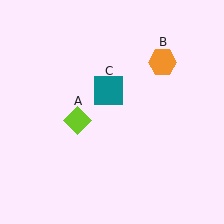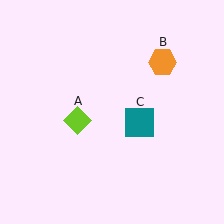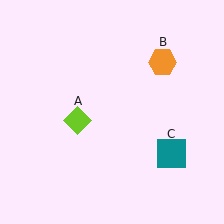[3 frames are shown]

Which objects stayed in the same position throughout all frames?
Lime diamond (object A) and orange hexagon (object B) remained stationary.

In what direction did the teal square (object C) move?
The teal square (object C) moved down and to the right.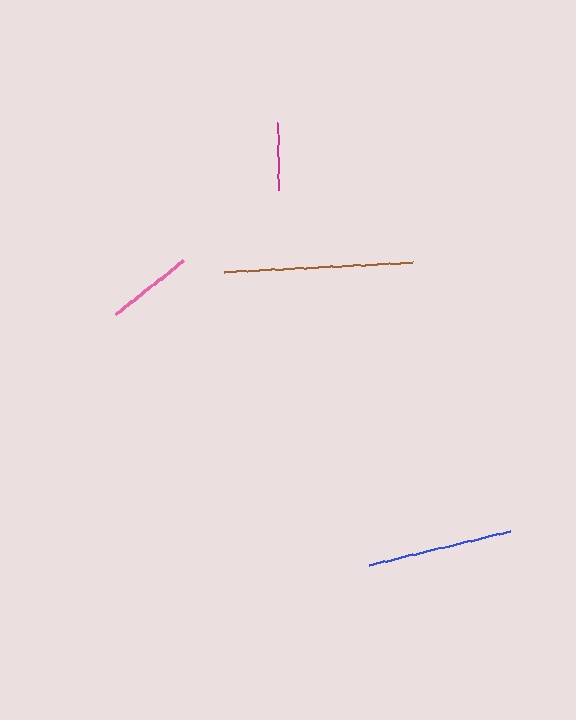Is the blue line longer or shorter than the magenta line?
The blue line is longer than the magenta line.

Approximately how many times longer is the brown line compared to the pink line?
The brown line is approximately 2.2 times the length of the pink line.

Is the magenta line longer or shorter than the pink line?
The pink line is longer than the magenta line.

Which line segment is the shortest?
The magenta line is the shortest at approximately 67 pixels.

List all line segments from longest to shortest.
From longest to shortest: brown, blue, pink, magenta.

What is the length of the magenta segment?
The magenta segment is approximately 67 pixels long.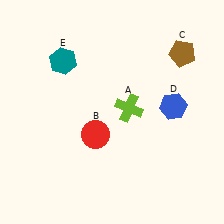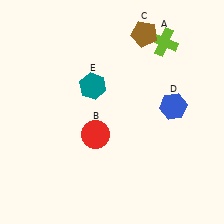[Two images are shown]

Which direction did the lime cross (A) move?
The lime cross (A) moved up.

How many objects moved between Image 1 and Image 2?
3 objects moved between the two images.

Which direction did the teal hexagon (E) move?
The teal hexagon (E) moved right.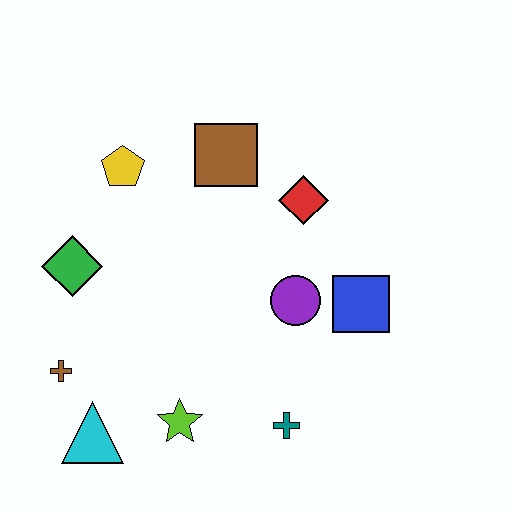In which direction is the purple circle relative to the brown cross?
The purple circle is to the right of the brown cross.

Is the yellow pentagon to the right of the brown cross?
Yes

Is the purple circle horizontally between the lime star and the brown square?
No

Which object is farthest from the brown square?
The cyan triangle is farthest from the brown square.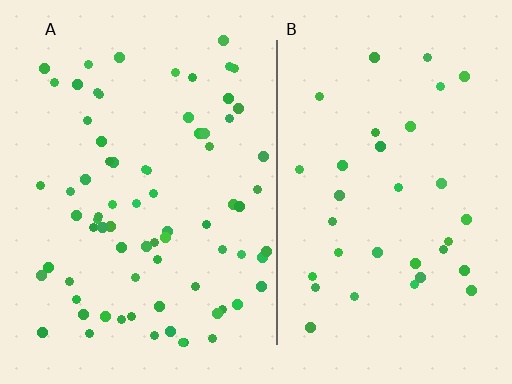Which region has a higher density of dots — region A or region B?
A (the left).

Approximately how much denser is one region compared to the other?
Approximately 2.2× — region A over region B.